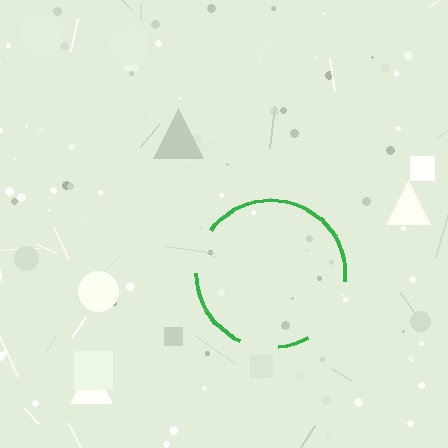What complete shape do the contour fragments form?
The contour fragments form a circle.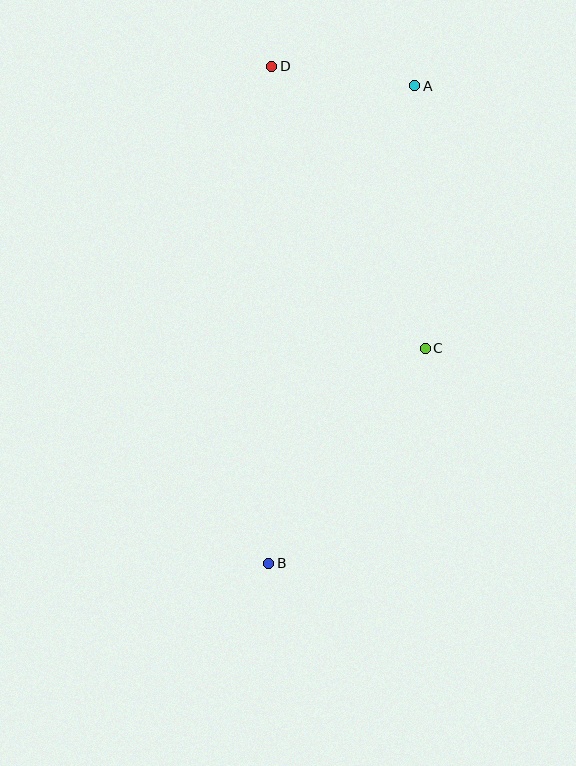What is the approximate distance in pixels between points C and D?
The distance between C and D is approximately 321 pixels.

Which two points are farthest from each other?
Points A and B are farthest from each other.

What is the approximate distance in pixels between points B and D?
The distance between B and D is approximately 497 pixels.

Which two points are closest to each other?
Points A and D are closest to each other.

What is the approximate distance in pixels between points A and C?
The distance between A and C is approximately 263 pixels.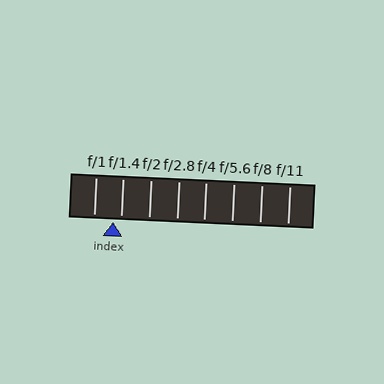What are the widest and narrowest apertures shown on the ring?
The widest aperture shown is f/1 and the narrowest is f/11.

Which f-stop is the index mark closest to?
The index mark is closest to f/1.4.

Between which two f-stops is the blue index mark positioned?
The index mark is between f/1 and f/1.4.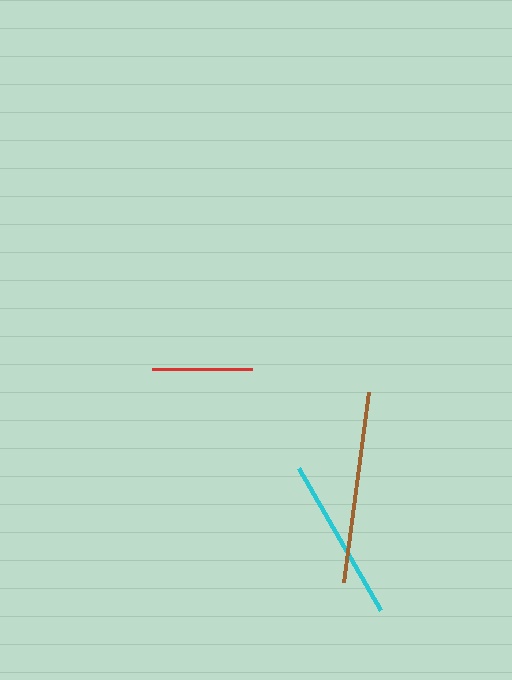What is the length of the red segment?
The red segment is approximately 101 pixels long.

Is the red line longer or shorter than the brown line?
The brown line is longer than the red line.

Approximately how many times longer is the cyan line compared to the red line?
The cyan line is approximately 1.6 times the length of the red line.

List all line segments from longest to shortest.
From longest to shortest: brown, cyan, red.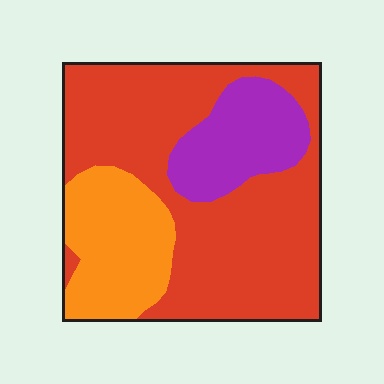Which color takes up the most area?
Red, at roughly 60%.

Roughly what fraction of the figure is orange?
Orange covers roughly 20% of the figure.